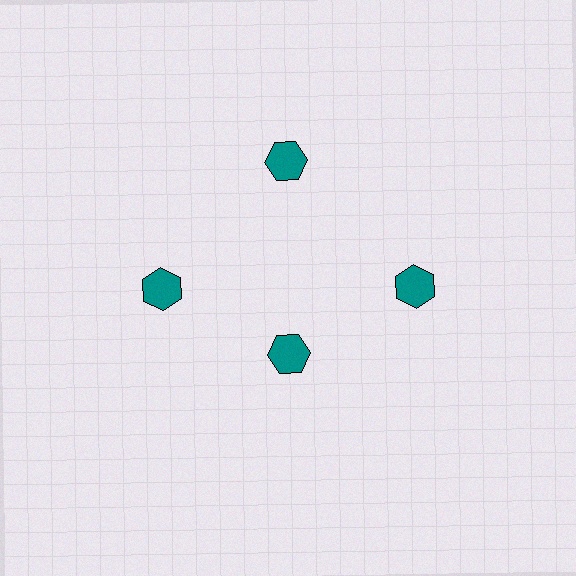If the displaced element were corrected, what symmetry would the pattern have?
It would have 4-fold rotational symmetry — the pattern would map onto itself every 90 degrees.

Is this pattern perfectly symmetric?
No. The 4 teal hexagons are arranged in a ring, but one element near the 6 o'clock position is pulled inward toward the center, breaking the 4-fold rotational symmetry.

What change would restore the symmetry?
The symmetry would be restored by moving it outward, back onto the ring so that all 4 hexagons sit at equal angles and equal distance from the center.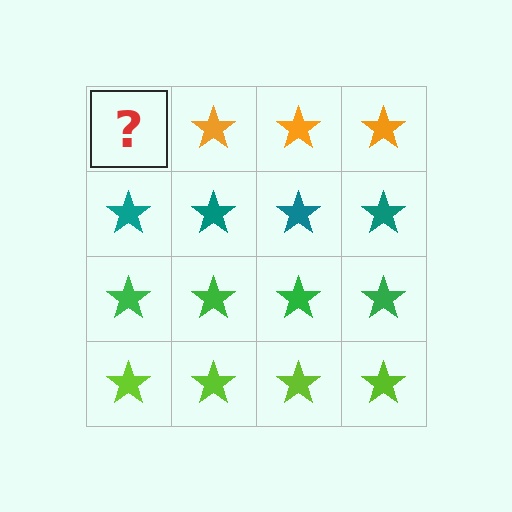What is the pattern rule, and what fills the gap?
The rule is that each row has a consistent color. The gap should be filled with an orange star.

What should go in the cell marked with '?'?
The missing cell should contain an orange star.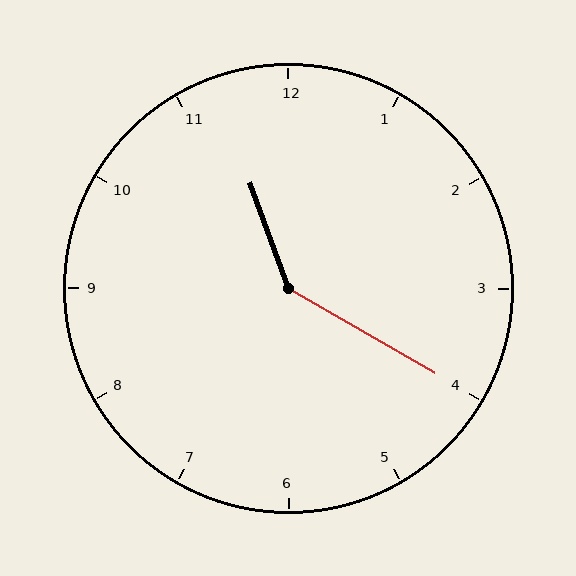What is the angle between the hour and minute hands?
Approximately 140 degrees.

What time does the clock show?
11:20.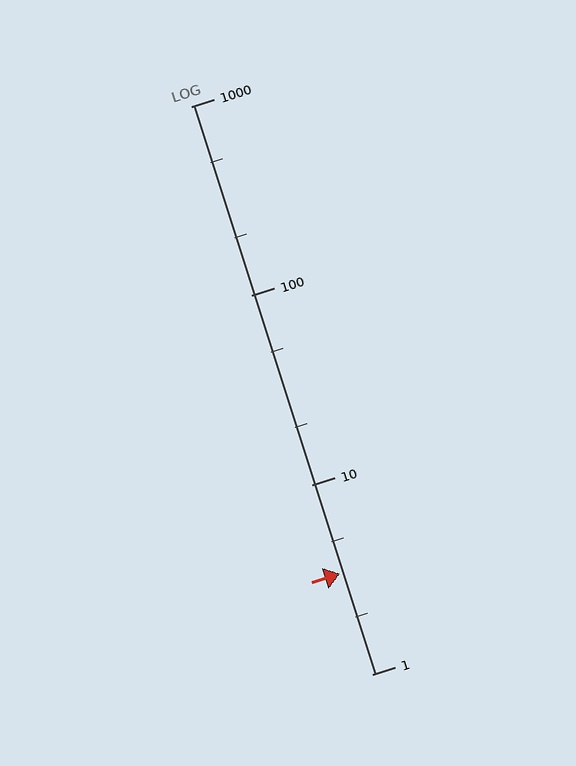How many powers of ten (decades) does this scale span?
The scale spans 3 decades, from 1 to 1000.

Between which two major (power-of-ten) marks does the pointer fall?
The pointer is between 1 and 10.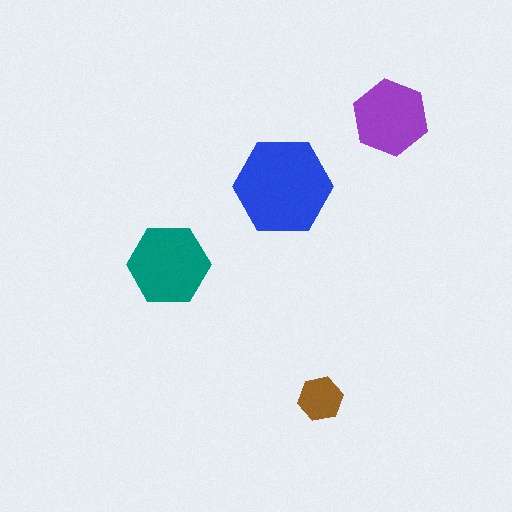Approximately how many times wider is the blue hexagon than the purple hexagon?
About 1.5 times wider.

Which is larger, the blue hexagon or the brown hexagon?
The blue one.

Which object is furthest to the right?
The purple hexagon is rightmost.